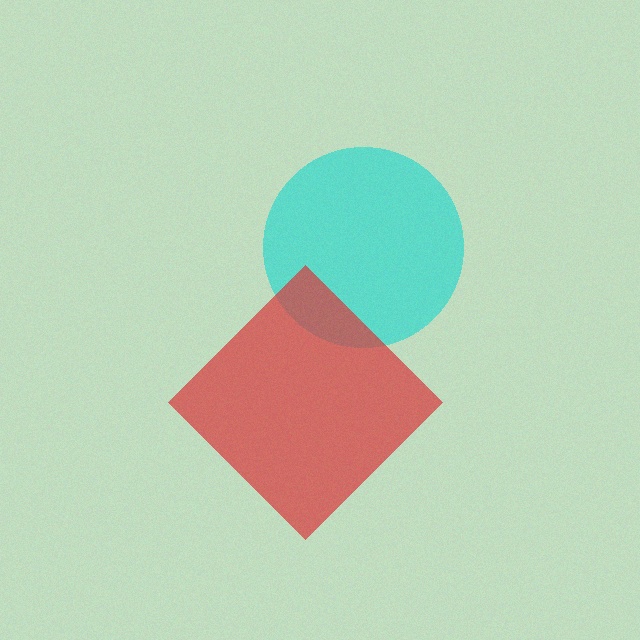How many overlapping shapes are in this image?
There are 2 overlapping shapes in the image.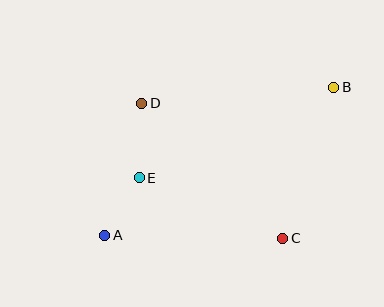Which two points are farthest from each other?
Points A and B are farthest from each other.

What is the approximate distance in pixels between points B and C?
The distance between B and C is approximately 160 pixels.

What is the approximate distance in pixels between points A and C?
The distance between A and C is approximately 178 pixels.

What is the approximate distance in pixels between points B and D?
The distance between B and D is approximately 192 pixels.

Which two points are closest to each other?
Points A and E are closest to each other.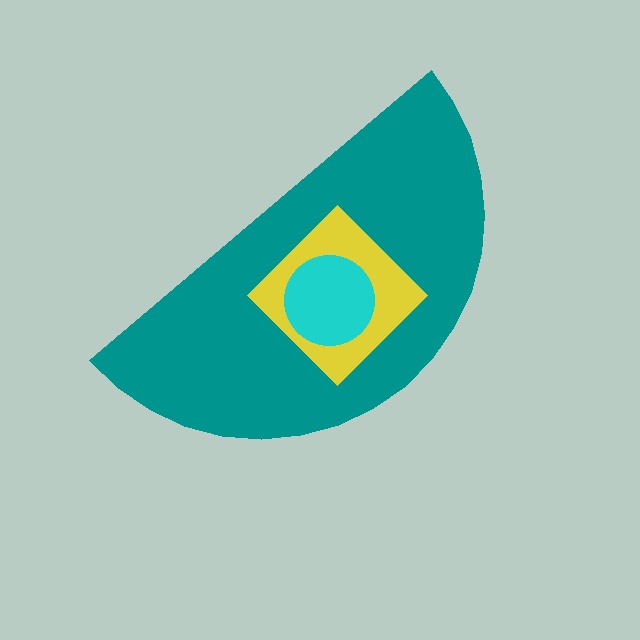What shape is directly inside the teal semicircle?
The yellow diamond.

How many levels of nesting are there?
3.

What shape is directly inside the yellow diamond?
The cyan circle.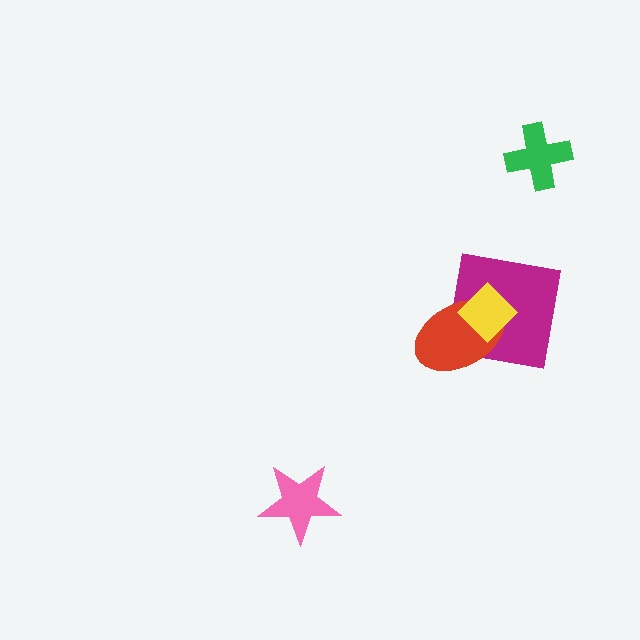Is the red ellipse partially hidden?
Yes, it is partially covered by another shape.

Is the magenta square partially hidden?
Yes, it is partially covered by another shape.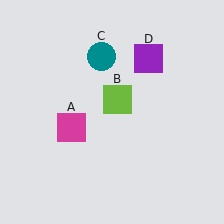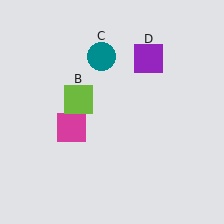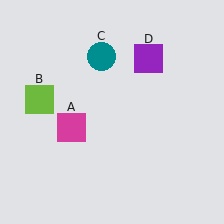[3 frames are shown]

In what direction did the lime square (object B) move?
The lime square (object B) moved left.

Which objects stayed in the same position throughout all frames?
Magenta square (object A) and teal circle (object C) and purple square (object D) remained stationary.